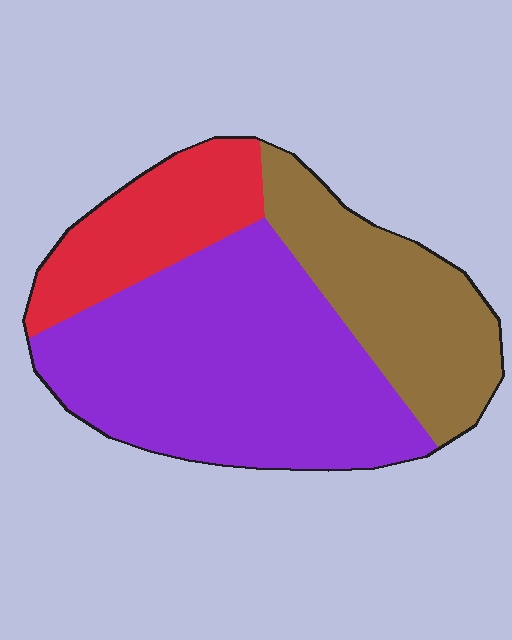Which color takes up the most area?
Purple, at roughly 55%.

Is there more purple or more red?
Purple.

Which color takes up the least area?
Red, at roughly 20%.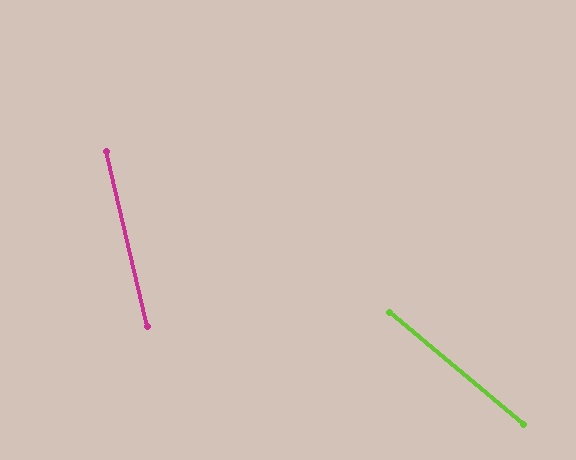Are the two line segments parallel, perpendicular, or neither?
Neither parallel nor perpendicular — they differ by about 37°.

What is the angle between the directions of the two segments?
Approximately 37 degrees.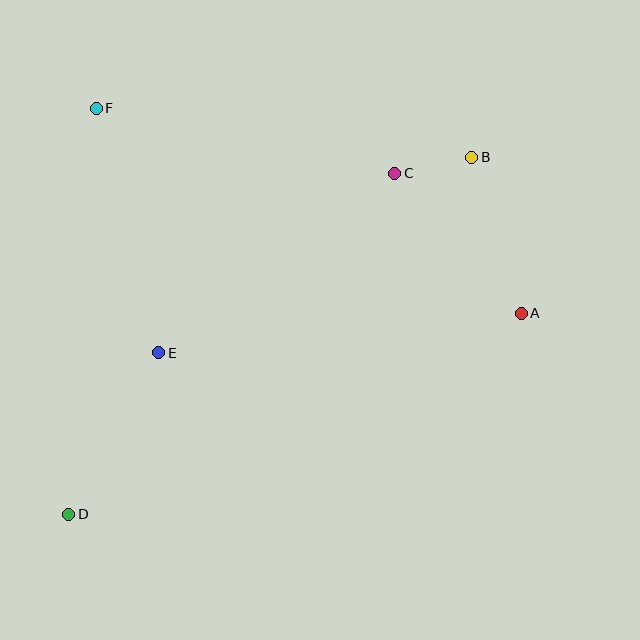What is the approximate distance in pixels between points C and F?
The distance between C and F is approximately 306 pixels.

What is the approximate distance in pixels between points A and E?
The distance between A and E is approximately 365 pixels.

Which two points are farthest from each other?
Points B and D are farthest from each other.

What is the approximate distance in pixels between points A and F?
The distance between A and F is approximately 472 pixels.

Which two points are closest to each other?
Points B and C are closest to each other.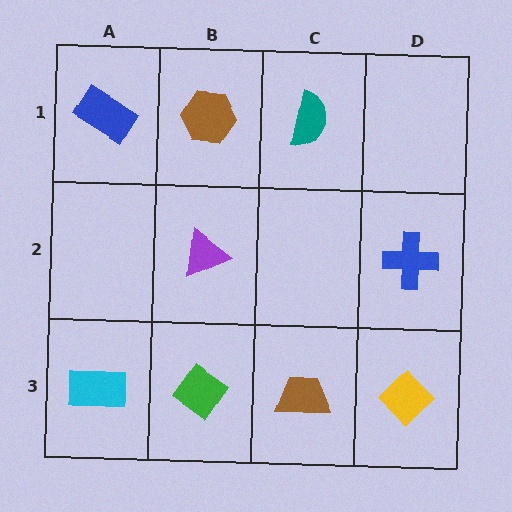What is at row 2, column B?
A purple triangle.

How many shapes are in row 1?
3 shapes.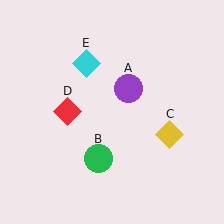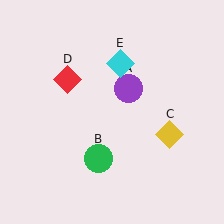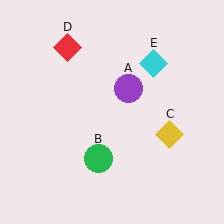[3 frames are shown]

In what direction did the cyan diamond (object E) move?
The cyan diamond (object E) moved right.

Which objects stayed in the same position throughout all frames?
Purple circle (object A) and green circle (object B) and yellow diamond (object C) remained stationary.